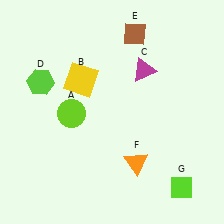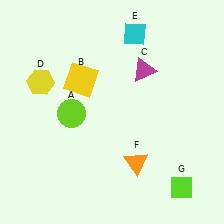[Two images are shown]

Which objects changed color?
D changed from lime to yellow. E changed from brown to cyan.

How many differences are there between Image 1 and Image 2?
There are 2 differences between the two images.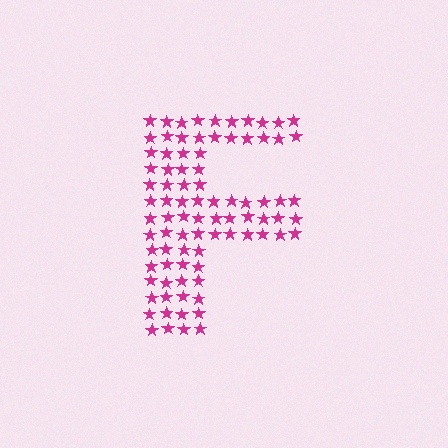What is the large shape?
The large shape is the letter F.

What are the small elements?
The small elements are stars.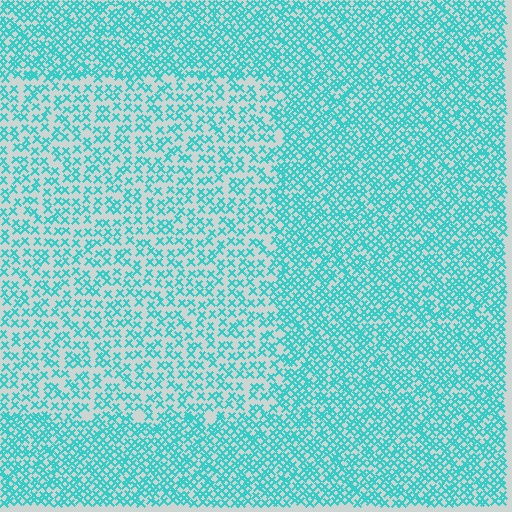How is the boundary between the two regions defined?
The boundary is defined by a change in element density (approximately 1.8x ratio). All elements are the same color, size, and shape.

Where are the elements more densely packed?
The elements are more densely packed outside the rectangle boundary.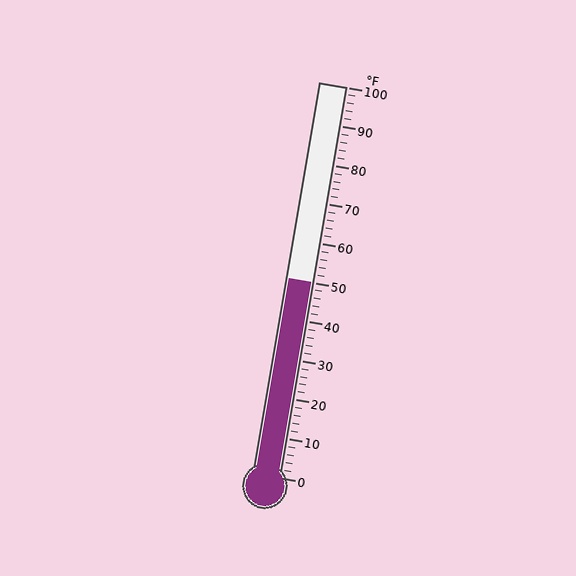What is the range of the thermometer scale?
The thermometer scale ranges from 0°F to 100°F.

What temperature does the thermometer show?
The thermometer shows approximately 50°F.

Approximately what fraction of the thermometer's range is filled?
The thermometer is filled to approximately 50% of its range.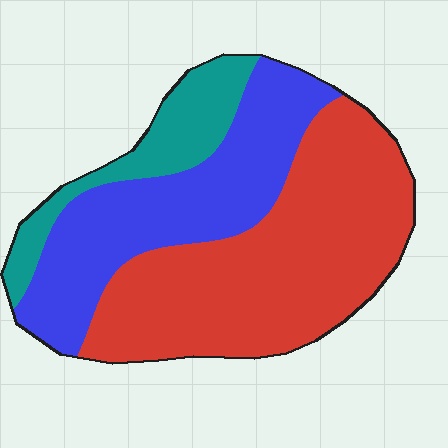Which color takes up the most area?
Red, at roughly 50%.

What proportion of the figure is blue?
Blue takes up about one third (1/3) of the figure.